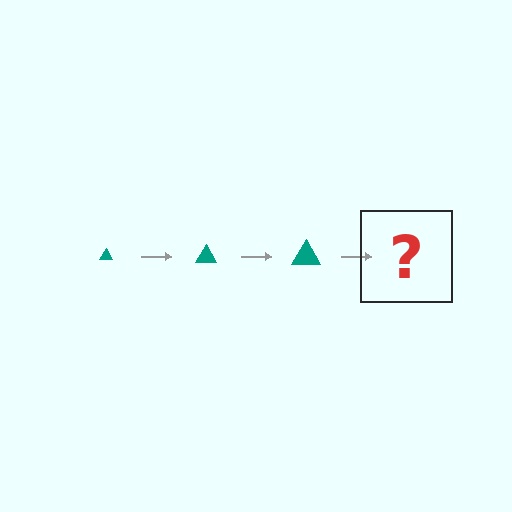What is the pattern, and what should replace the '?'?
The pattern is that the triangle gets progressively larger each step. The '?' should be a teal triangle, larger than the previous one.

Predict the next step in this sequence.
The next step is a teal triangle, larger than the previous one.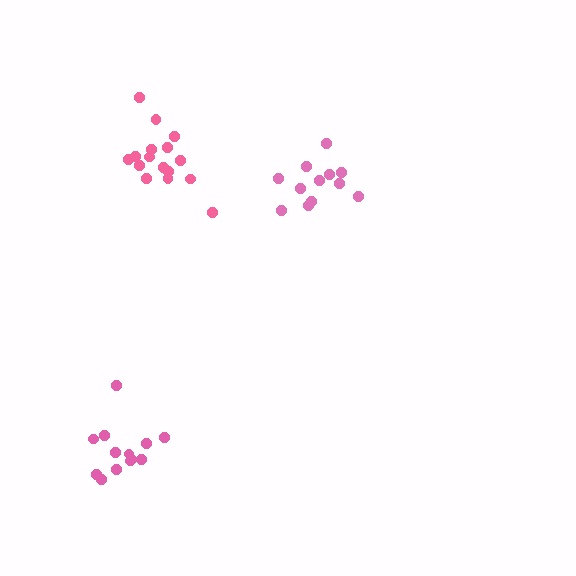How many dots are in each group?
Group 1: 16 dots, Group 2: 12 dots, Group 3: 13 dots (41 total).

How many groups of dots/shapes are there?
There are 3 groups.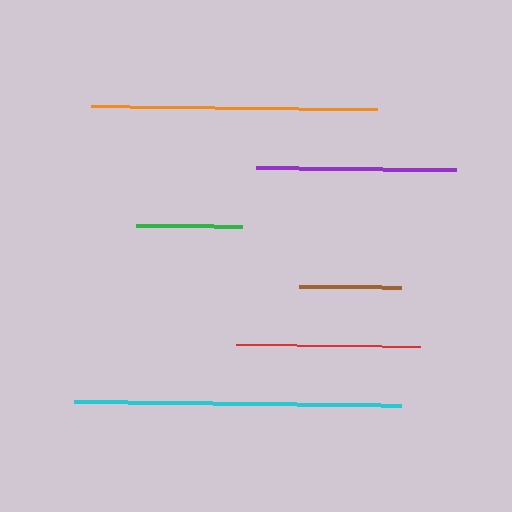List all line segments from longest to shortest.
From longest to shortest: cyan, orange, purple, red, green, brown.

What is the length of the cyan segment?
The cyan segment is approximately 327 pixels long.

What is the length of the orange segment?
The orange segment is approximately 286 pixels long.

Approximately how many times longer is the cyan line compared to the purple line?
The cyan line is approximately 1.6 times the length of the purple line.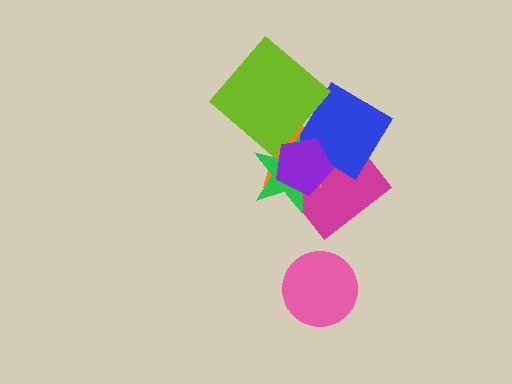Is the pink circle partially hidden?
No, no other shape covers it.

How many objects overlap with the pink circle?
0 objects overlap with the pink circle.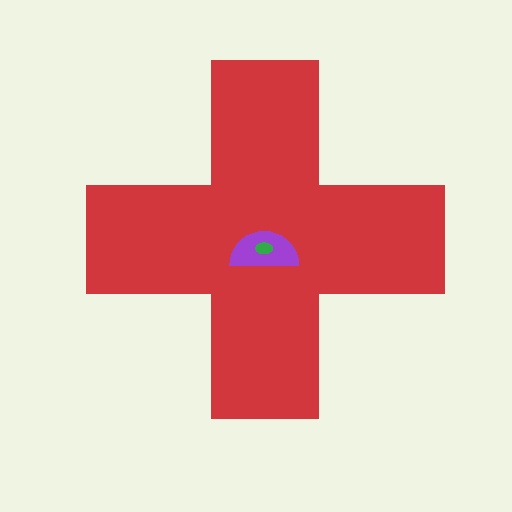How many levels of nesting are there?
3.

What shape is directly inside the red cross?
The purple semicircle.